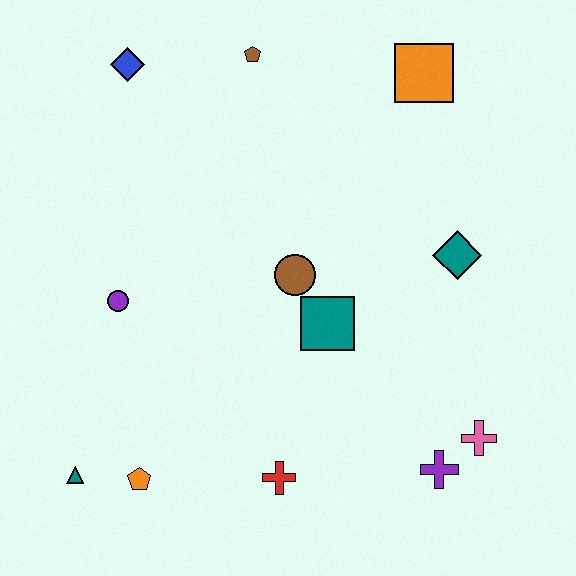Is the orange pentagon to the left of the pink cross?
Yes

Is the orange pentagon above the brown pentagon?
No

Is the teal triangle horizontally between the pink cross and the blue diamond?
No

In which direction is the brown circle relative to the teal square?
The brown circle is above the teal square.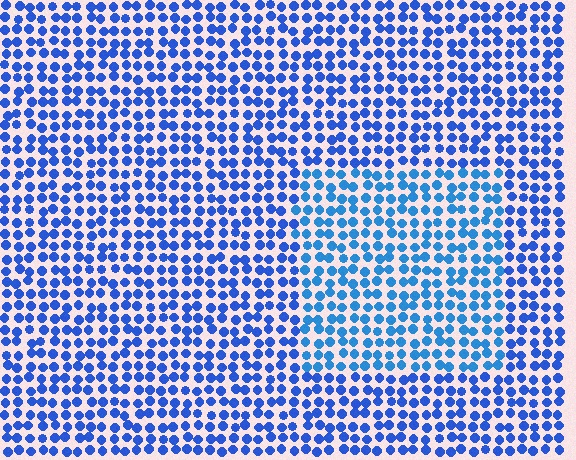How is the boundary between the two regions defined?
The boundary is defined purely by a slight shift in hue (about 19 degrees). Spacing, size, and orientation are identical on both sides.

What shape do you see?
I see a rectangle.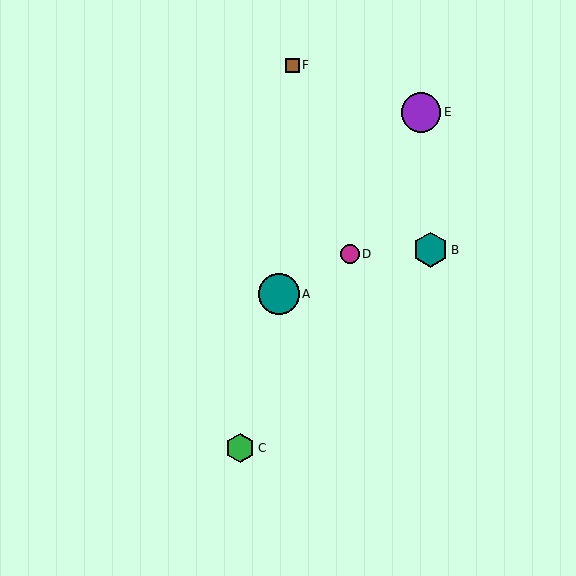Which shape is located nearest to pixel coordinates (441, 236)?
The teal hexagon (labeled B) at (430, 250) is nearest to that location.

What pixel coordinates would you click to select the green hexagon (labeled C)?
Click at (240, 448) to select the green hexagon C.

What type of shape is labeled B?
Shape B is a teal hexagon.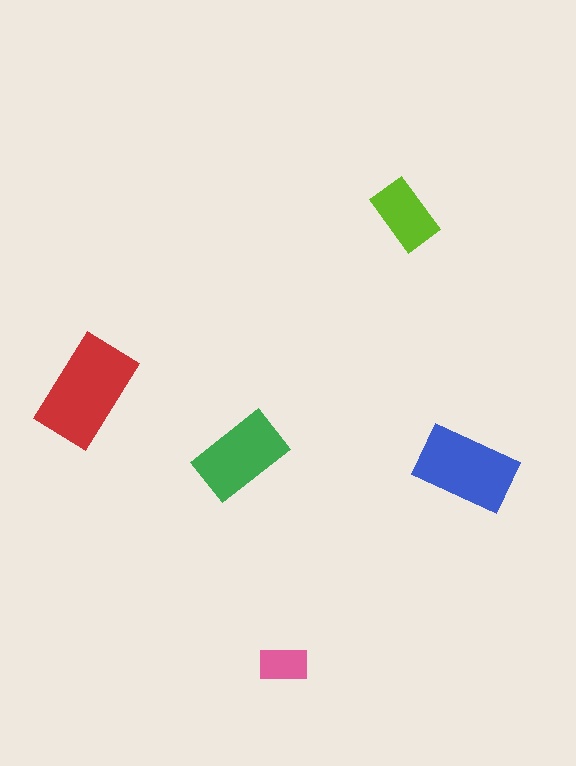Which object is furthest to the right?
The blue rectangle is rightmost.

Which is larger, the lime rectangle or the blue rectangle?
The blue one.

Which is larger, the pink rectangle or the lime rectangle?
The lime one.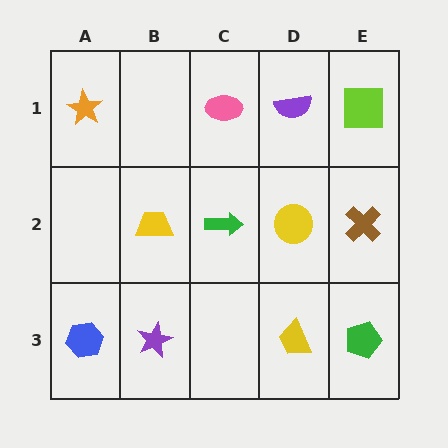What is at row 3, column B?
A purple star.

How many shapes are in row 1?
4 shapes.